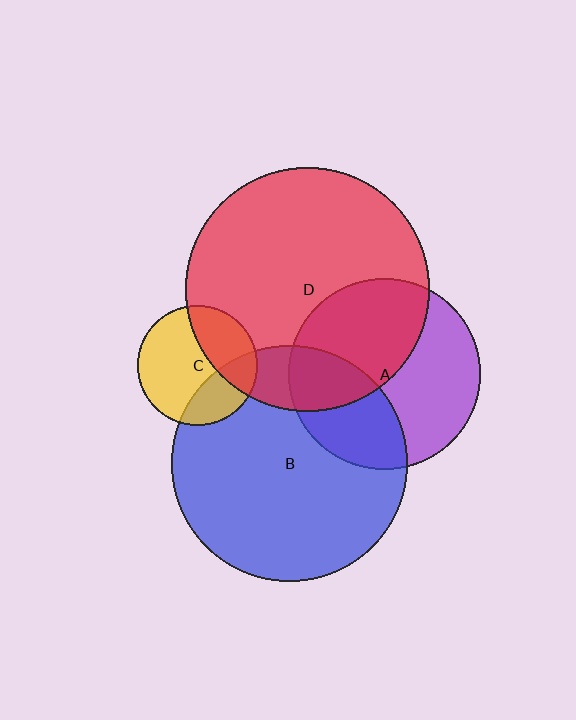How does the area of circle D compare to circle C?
Approximately 4.1 times.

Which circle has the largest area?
Circle D (red).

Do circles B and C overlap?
Yes.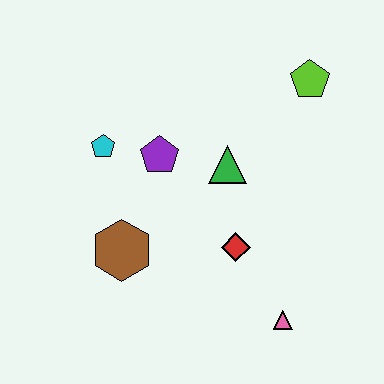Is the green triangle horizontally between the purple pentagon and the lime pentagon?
Yes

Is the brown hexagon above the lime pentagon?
No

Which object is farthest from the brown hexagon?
The lime pentagon is farthest from the brown hexagon.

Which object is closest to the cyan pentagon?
The purple pentagon is closest to the cyan pentagon.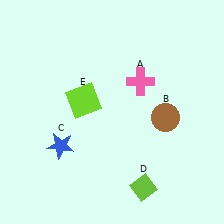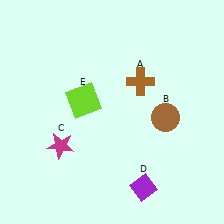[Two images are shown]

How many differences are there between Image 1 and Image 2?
There are 3 differences between the two images.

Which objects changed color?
A changed from pink to brown. C changed from blue to magenta. D changed from lime to purple.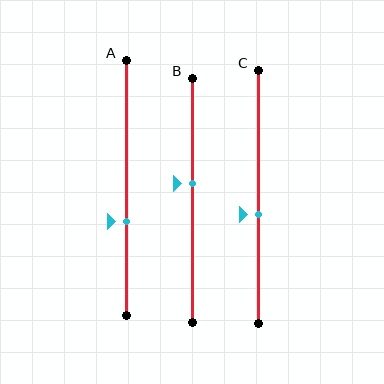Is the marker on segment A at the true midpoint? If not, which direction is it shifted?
No, the marker on segment A is shifted downward by about 13% of the segment length.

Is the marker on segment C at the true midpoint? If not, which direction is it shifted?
No, the marker on segment C is shifted downward by about 7% of the segment length.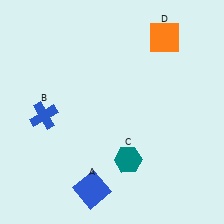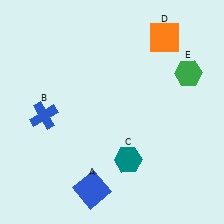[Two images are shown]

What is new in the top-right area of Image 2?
A green hexagon (E) was added in the top-right area of Image 2.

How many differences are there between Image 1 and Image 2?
There is 1 difference between the two images.